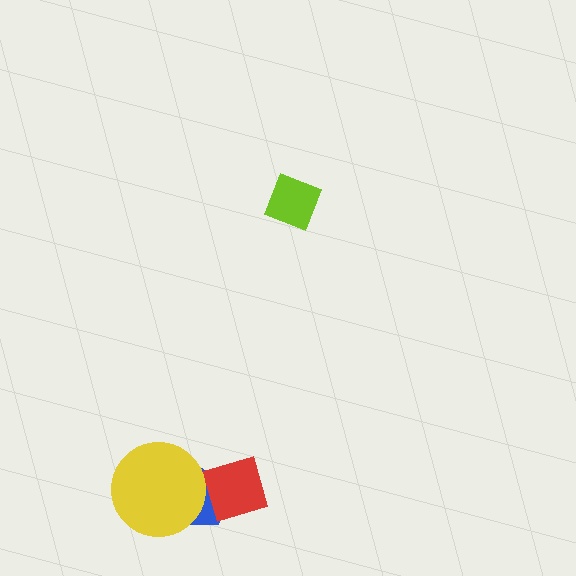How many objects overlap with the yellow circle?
1 object overlaps with the yellow circle.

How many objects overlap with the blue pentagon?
2 objects overlap with the blue pentagon.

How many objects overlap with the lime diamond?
0 objects overlap with the lime diamond.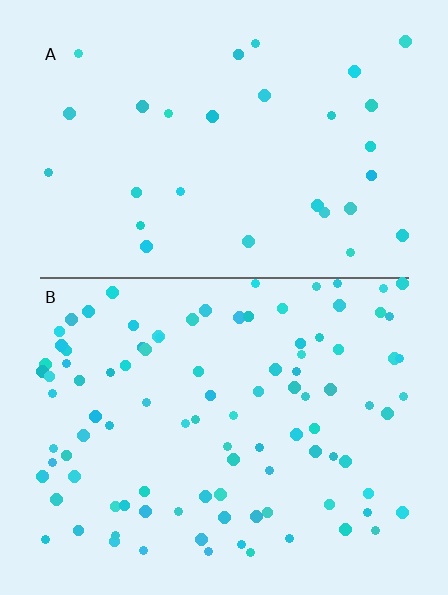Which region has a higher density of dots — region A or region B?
B (the bottom).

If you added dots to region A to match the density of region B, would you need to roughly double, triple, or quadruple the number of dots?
Approximately triple.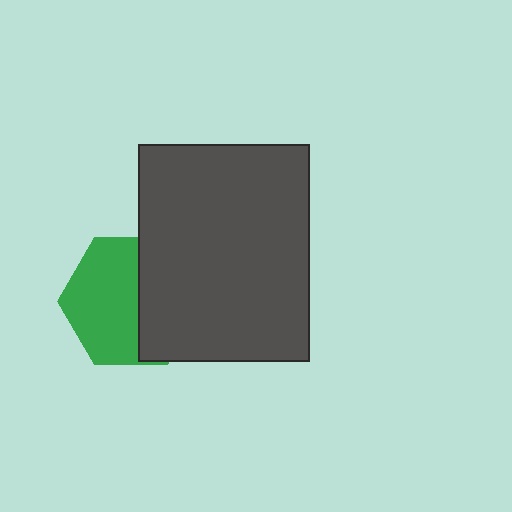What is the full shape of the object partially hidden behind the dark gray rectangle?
The partially hidden object is a green hexagon.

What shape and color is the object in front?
The object in front is a dark gray rectangle.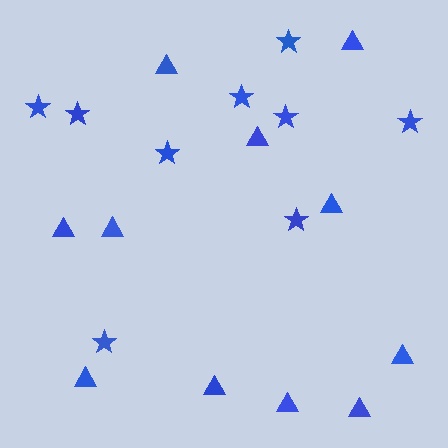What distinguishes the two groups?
There are 2 groups: one group of triangles (11) and one group of stars (9).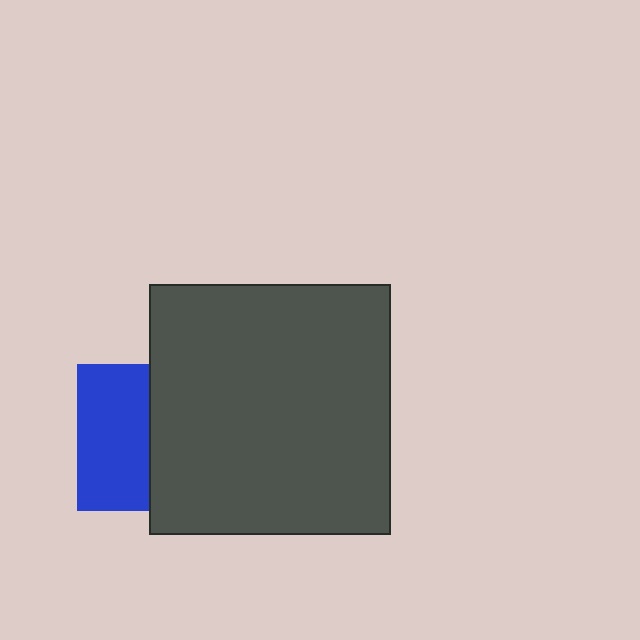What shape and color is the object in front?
The object in front is a dark gray rectangle.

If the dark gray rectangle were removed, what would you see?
You would see the complete blue square.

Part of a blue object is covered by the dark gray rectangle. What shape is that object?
It is a square.